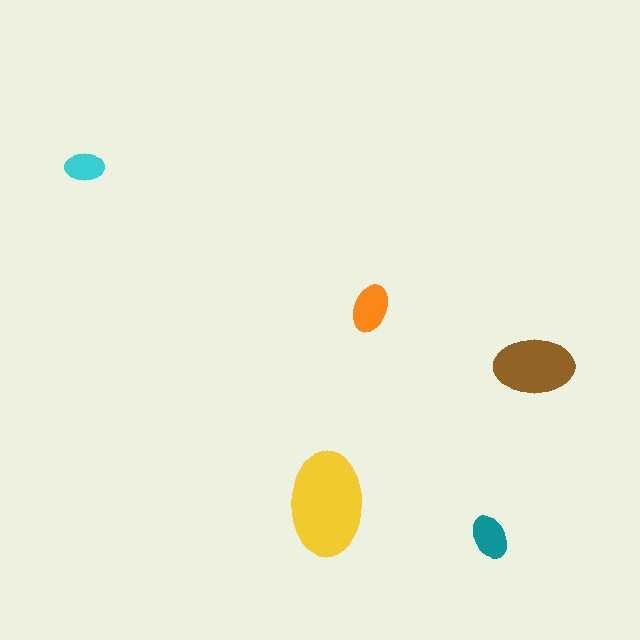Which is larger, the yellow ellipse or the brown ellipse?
The yellow one.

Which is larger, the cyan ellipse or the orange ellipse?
The orange one.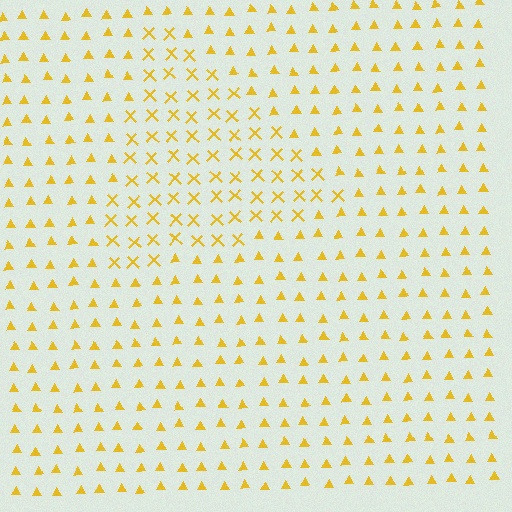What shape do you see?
I see a triangle.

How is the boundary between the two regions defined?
The boundary is defined by a change in element shape: X marks inside vs. triangles outside. All elements share the same color and spacing.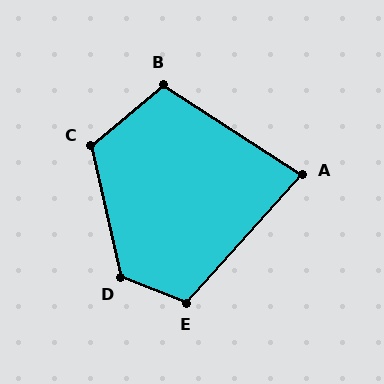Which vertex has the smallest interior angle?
A, at approximately 81 degrees.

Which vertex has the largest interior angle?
D, at approximately 124 degrees.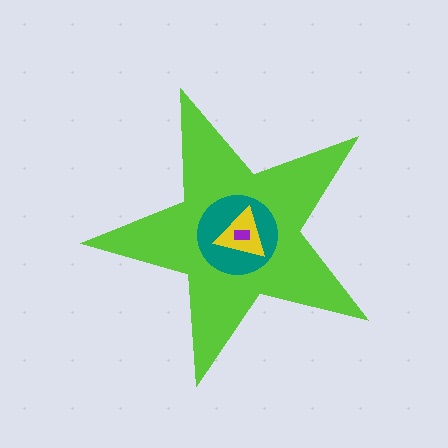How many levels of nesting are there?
4.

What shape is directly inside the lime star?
The teal circle.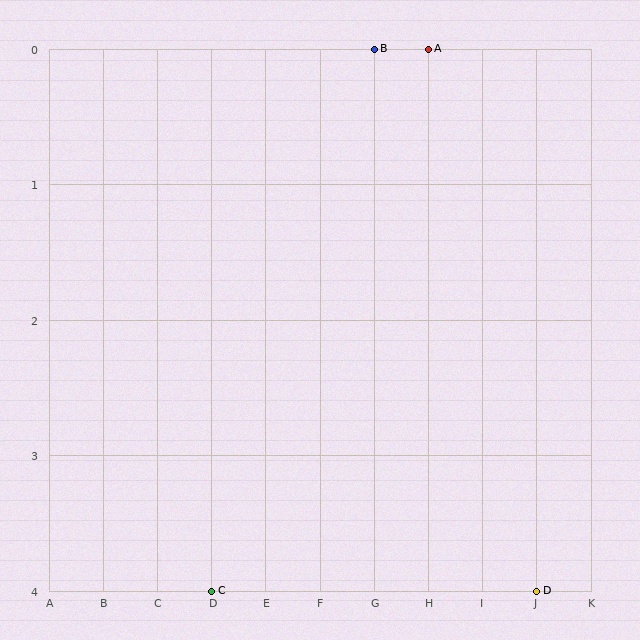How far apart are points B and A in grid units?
Points B and A are 1 column apart.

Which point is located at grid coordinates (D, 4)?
Point C is at (D, 4).